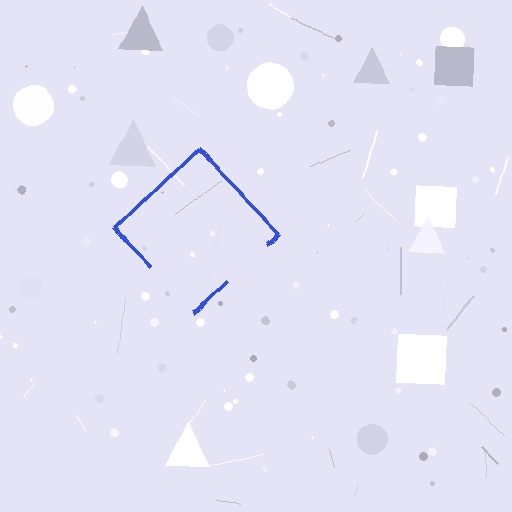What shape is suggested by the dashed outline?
The dashed outline suggests a diamond.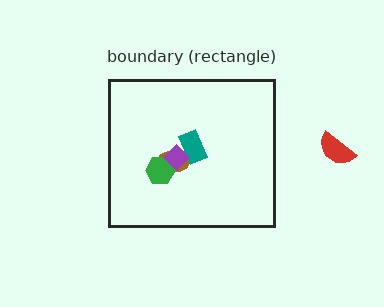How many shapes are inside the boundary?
4 inside, 1 outside.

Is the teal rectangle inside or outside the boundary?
Inside.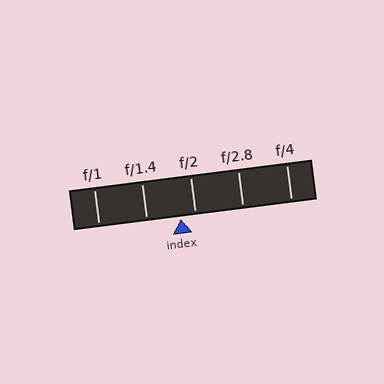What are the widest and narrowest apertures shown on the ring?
The widest aperture shown is f/1 and the narrowest is f/4.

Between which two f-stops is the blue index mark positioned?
The index mark is between f/1.4 and f/2.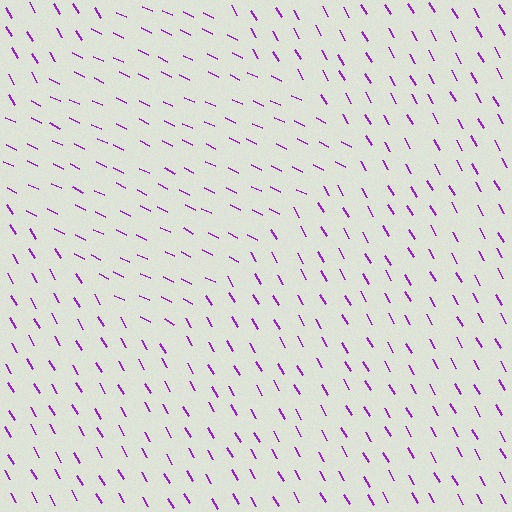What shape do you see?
I see a diamond.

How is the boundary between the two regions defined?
The boundary is defined purely by a change in line orientation (approximately 34 degrees difference). All lines are the same color and thickness.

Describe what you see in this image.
The image is filled with small purple line segments. A diamond region in the image has lines oriented differently from the surrounding lines, creating a visible texture boundary.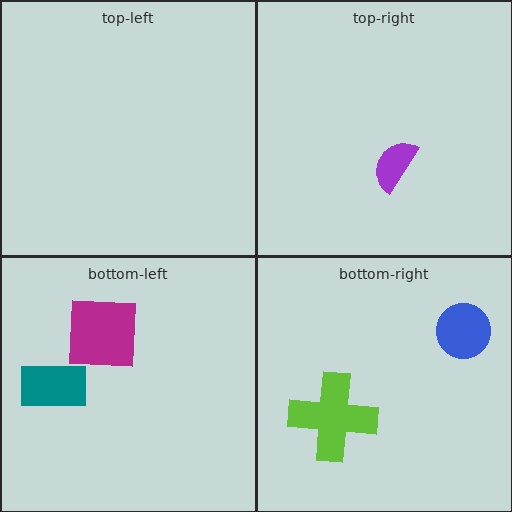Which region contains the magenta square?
The bottom-left region.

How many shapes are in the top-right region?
1.